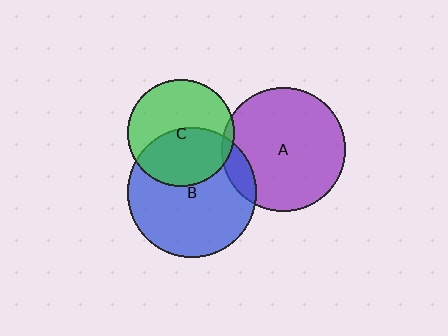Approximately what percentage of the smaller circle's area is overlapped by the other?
Approximately 5%.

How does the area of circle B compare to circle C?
Approximately 1.5 times.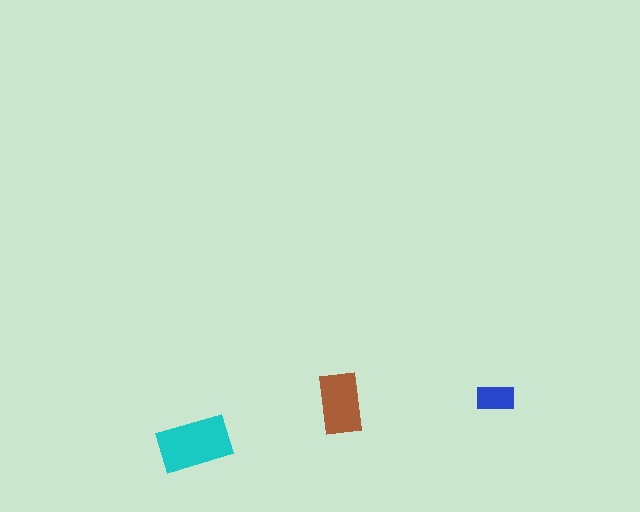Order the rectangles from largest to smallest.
the cyan one, the brown one, the blue one.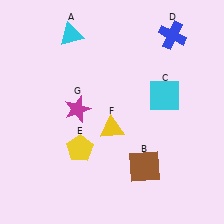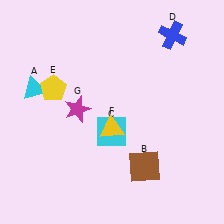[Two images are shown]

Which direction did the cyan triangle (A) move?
The cyan triangle (A) moved down.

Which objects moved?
The objects that moved are: the cyan triangle (A), the cyan square (C), the yellow pentagon (E).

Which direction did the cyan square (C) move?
The cyan square (C) moved left.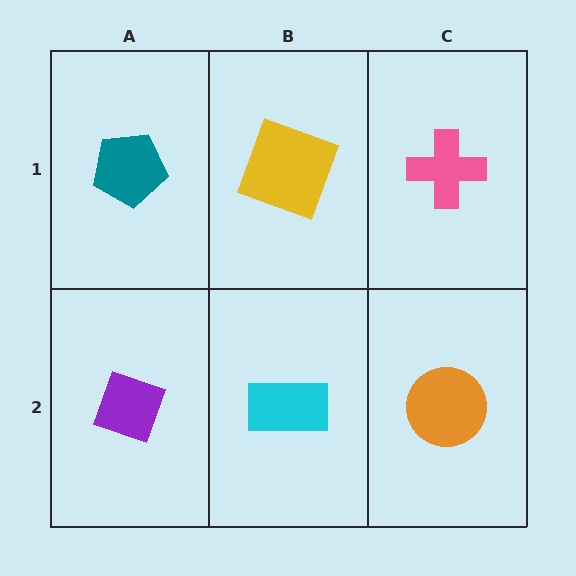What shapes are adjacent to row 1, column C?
An orange circle (row 2, column C), a yellow square (row 1, column B).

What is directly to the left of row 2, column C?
A cyan rectangle.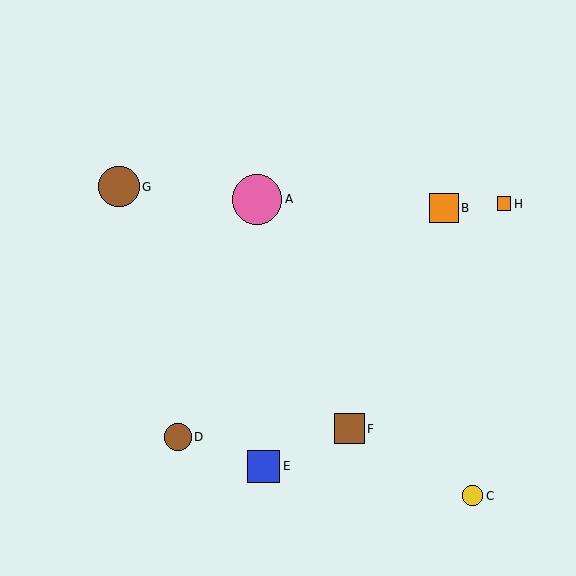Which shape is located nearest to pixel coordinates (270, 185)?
The pink circle (labeled A) at (257, 199) is nearest to that location.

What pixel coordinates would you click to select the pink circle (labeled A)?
Click at (257, 199) to select the pink circle A.